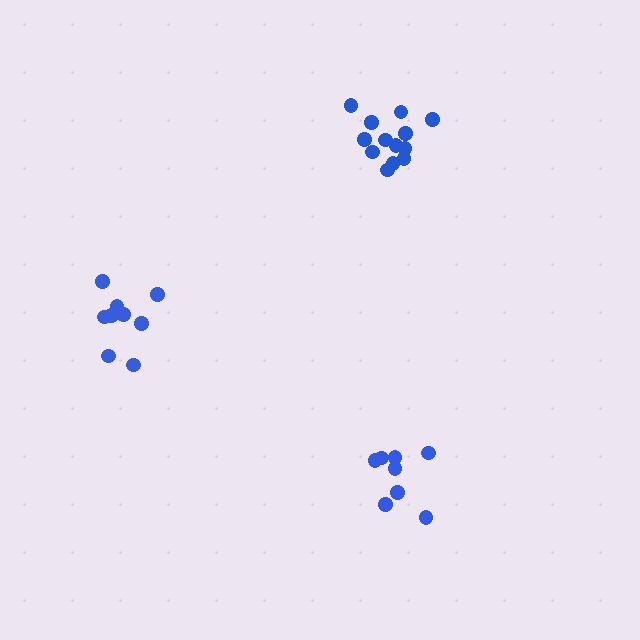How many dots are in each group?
Group 1: 9 dots, Group 2: 13 dots, Group 3: 8 dots (30 total).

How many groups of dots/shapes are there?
There are 3 groups.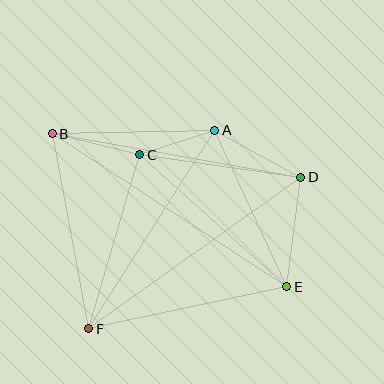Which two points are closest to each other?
Points A and C are closest to each other.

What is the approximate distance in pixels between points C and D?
The distance between C and D is approximately 163 pixels.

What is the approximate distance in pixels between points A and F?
The distance between A and F is approximately 235 pixels.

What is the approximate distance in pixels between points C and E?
The distance between C and E is approximately 198 pixels.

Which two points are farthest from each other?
Points B and E are farthest from each other.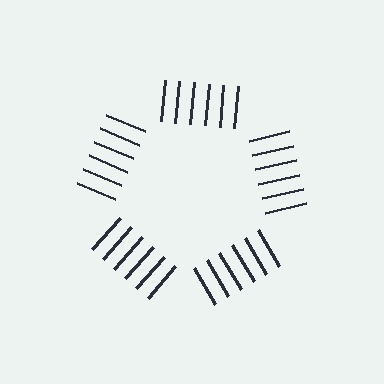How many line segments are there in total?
30 — 6 along each of the 5 edges.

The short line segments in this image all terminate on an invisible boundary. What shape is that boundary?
An illusory pentagon — the line segments terminate on its edges but no continuous stroke is drawn.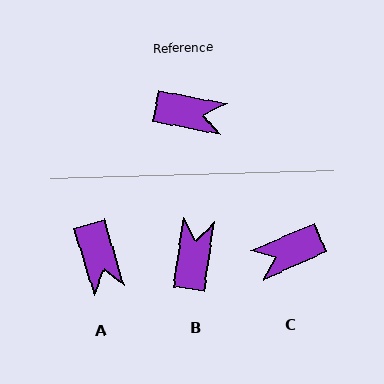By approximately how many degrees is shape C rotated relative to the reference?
Approximately 146 degrees clockwise.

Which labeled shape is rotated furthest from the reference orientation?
C, about 146 degrees away.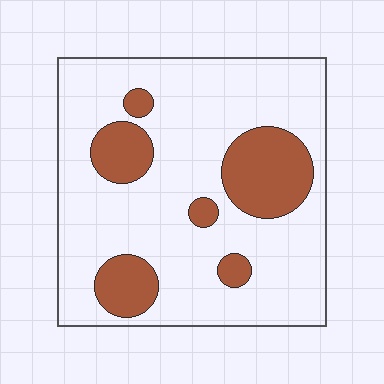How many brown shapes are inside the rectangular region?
6.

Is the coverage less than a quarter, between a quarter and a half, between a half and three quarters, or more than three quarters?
Less than a quarter.